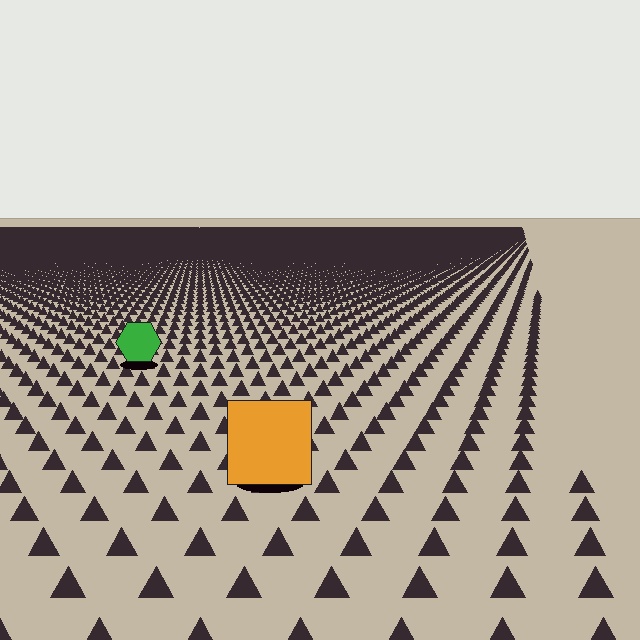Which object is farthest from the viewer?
The green hexagon is farthest from the viewer. It appears smaller and the ground texture around it is denser.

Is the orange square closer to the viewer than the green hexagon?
Yes. The orange square is closer — you can tell from the texture gradient: the ground texture is coarser near it.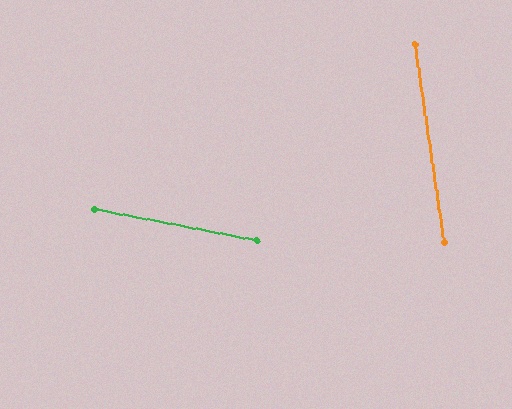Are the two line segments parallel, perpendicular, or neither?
Neither parallel nor perpendicular — they differ by about 71°.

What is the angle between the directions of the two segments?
Approximately 71 degrees.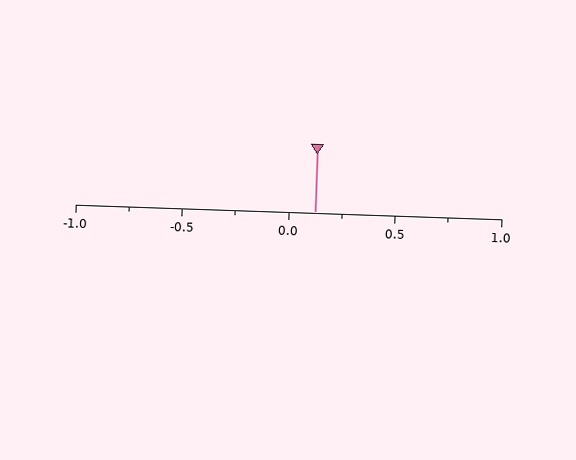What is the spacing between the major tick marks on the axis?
The major ticks are spaced 0.5 apart.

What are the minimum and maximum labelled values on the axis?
The axis runs from -1.0 to 1.0.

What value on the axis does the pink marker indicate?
The marker indicates approximately 0.12.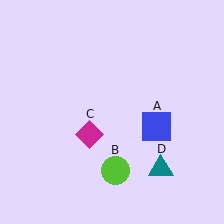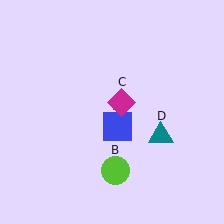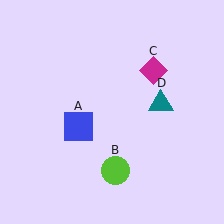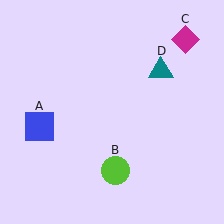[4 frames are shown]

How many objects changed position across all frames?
3 objects changed position: blue square (object A), magenta diamond (object C), teal triangle (object D).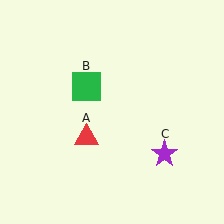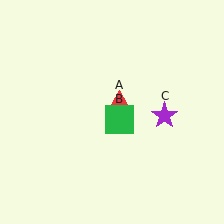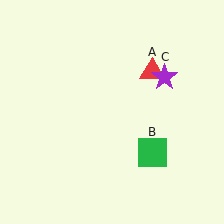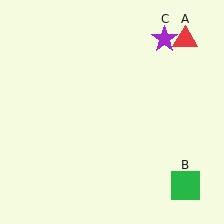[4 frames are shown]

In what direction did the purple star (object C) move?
The purple star (object C) moved up.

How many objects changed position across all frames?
3 objects changed position: red triangle (object A), green square (object B), purple star (object C).